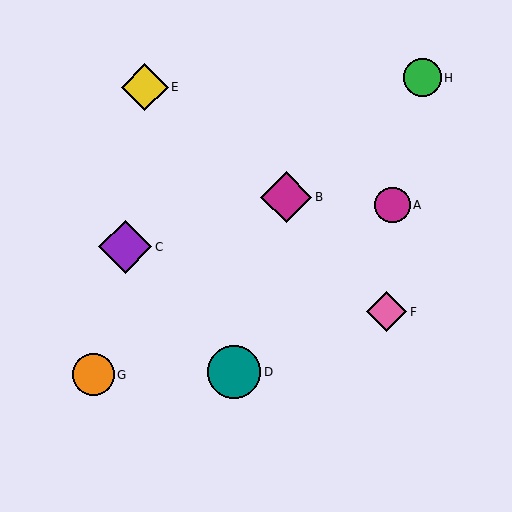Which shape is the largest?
The teal circle (labeled D) is the largest.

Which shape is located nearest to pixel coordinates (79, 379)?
The orange circle (labeled G) at (94, 375) is nearest to that location.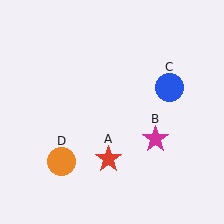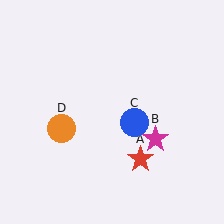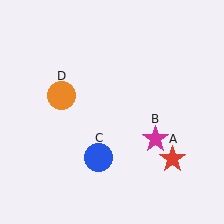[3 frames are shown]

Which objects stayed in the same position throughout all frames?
Magenta star (object B) remained stationary.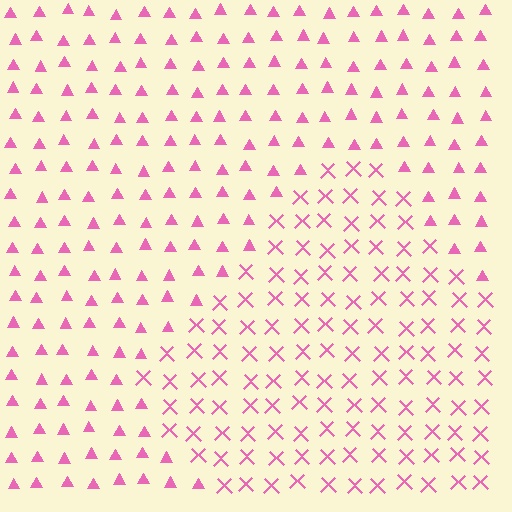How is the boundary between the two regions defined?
The boundary is defined by a change in element shape: X marks inside vs. triangles outside. All elements share the same color and spacing.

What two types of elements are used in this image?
The image uses X marks inside the diamond region and triangles outside it.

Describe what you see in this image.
The image is filled with small pink elements arranged in a uniform grid. A diamond-shaped region contains X marks, while the surrounding area contains triangles. The boundary is defined purely by the change in element shape.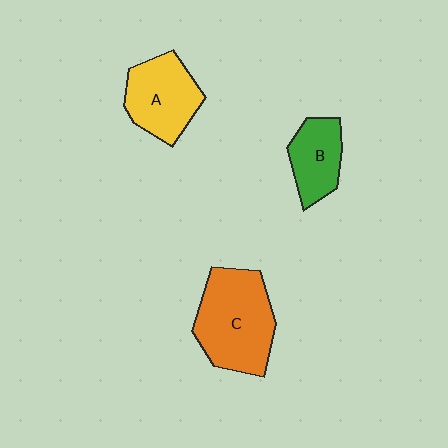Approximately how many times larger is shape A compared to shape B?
Approximately 1.3 times.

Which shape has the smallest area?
Shape B (green).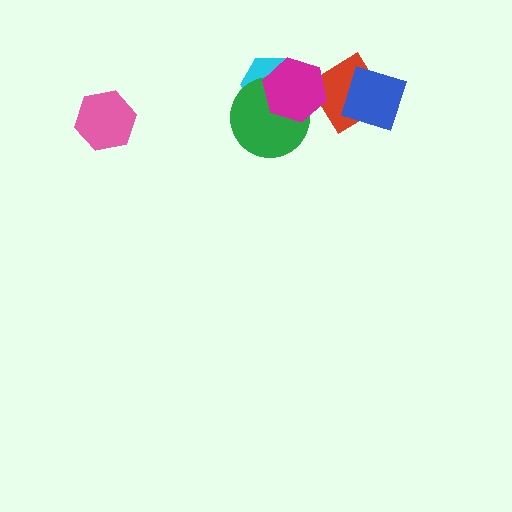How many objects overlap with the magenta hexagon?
3 objects overlap with the magenta hexagon.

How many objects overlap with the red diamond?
2 objects overlap with the red diamond.